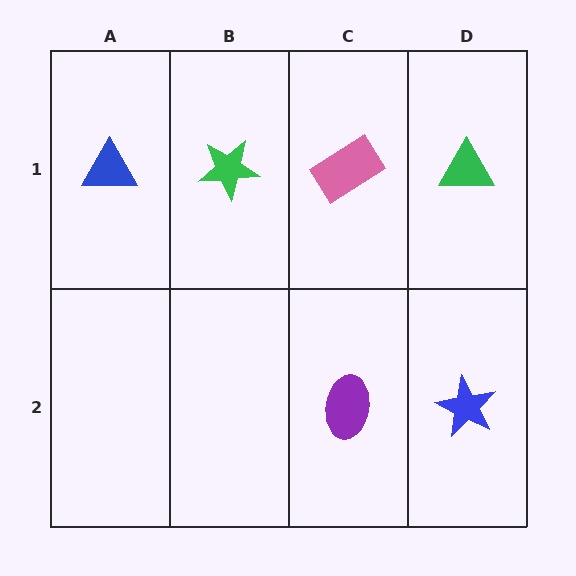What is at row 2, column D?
A blue star.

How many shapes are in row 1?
4 shapes.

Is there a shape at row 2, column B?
No, that cell is empty.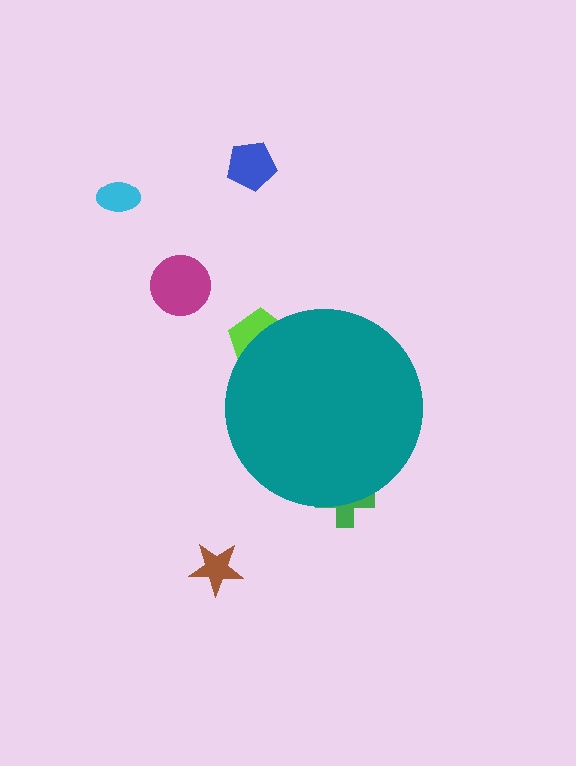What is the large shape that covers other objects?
A teal circle.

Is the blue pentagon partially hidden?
No, the blue pentagon is fully visible.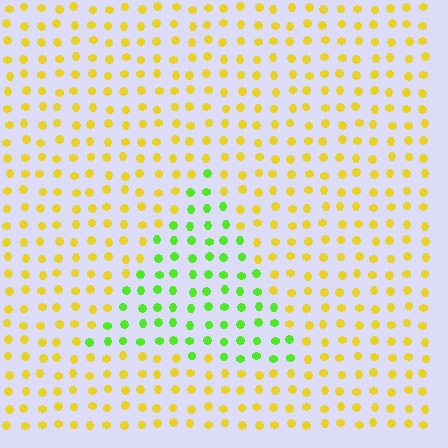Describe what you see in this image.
The image is filled with small yellow elements in a uniform arrangement. A triangle-shaped region is visible where the elements are tinted to a slightly different hue, forming a subtle color boundary.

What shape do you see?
I see a triangle.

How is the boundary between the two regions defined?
The boundary is defined purely by a slight shift in hue (about 55 degrees). Spacing, size, and orientation are identical on both sides.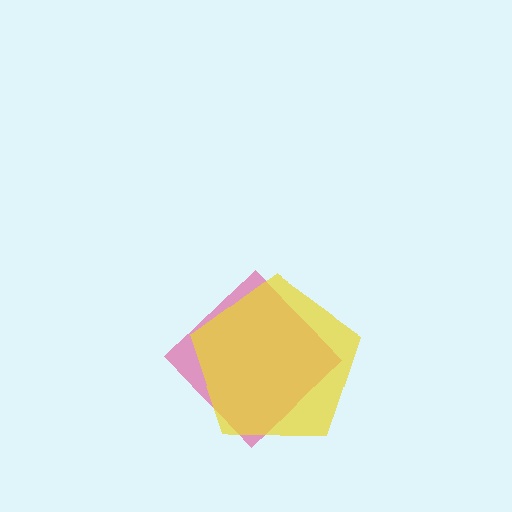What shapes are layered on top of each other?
The layered shapes are: a pink diamond, a yellow pentagon.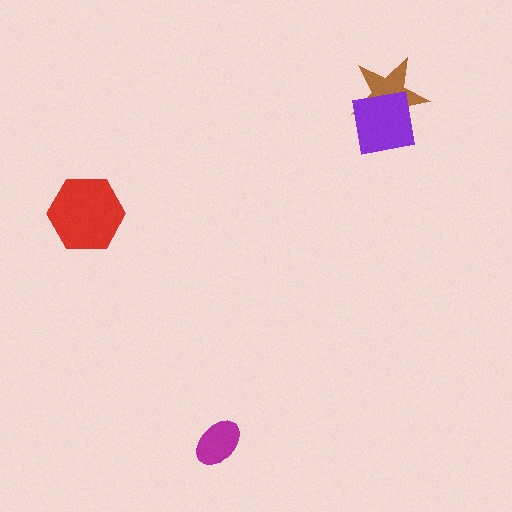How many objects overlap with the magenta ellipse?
0 objects overlap with the magenta ellipse.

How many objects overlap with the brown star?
1 object overlaps with the brown star.